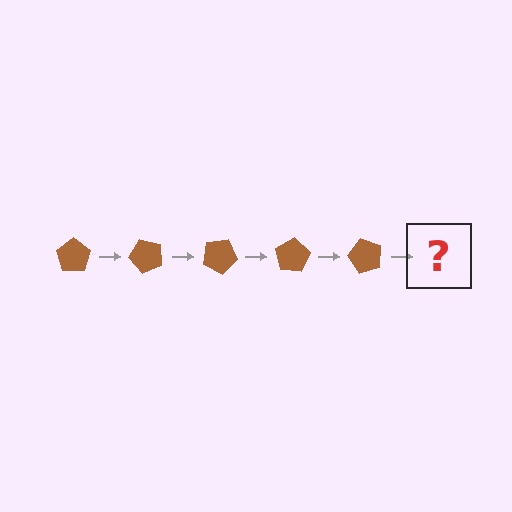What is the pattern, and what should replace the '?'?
The pattern is that the pentagon rotates 50 degrees each step. The '?' should be a brown pentagon rotated 250 degrees.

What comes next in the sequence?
The next element should be a brown pentagon rotated 250 degrees.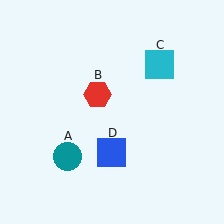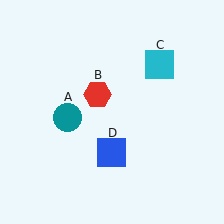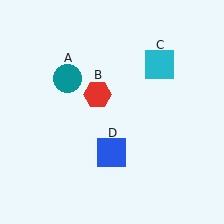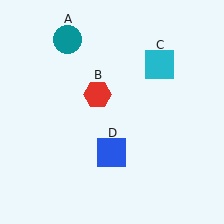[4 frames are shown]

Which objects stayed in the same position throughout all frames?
Red hexagon (object B) and cyan square (object C) and blue square (object D) remained stationary.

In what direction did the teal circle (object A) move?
The teal circle (object A) moved up.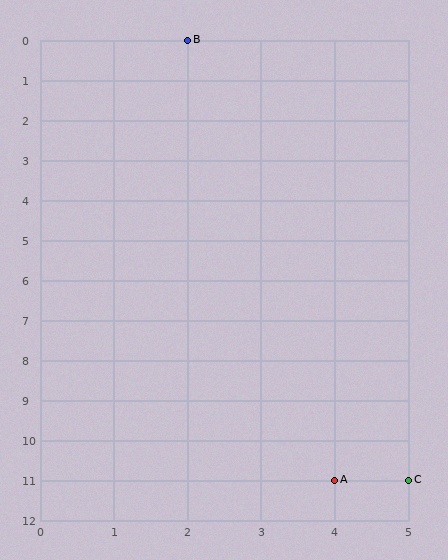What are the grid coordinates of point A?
Point A is at grid coordinates (4, 11).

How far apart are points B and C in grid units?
Points B and C are 3 columns and 11 rows apart (about 11.4 grid units diagonally).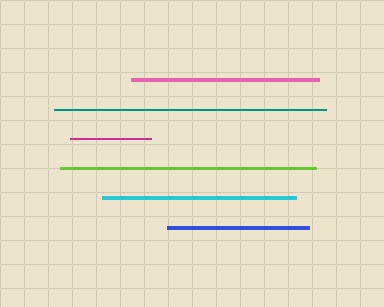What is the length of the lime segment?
The lime segment is approximately 256 pixels long.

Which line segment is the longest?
The teal line is the longest at approximately 271 pixels.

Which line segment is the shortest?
The magenta line is the shortest at approximately 81 pixels.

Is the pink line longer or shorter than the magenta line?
The pink line is longer than the magenta line.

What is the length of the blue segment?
The blue segment is approximately 141 pixels long.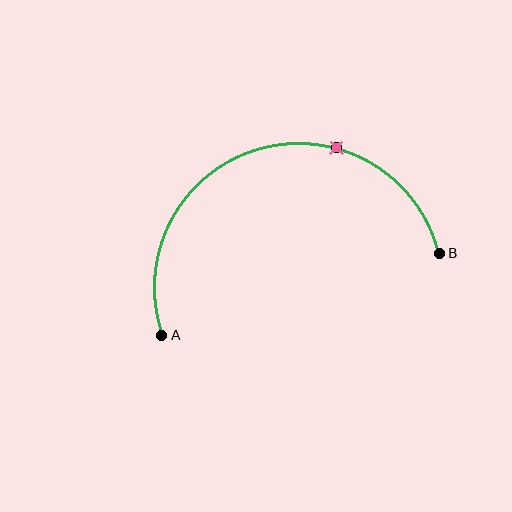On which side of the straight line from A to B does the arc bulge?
The arc bulges above the straight line connecting A and B.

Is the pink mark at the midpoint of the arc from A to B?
No. The pink mark lies on the arc but is closer to endpoint B. The arc midpoint would be at the point on the curve equidistant along the arc from both A and B.